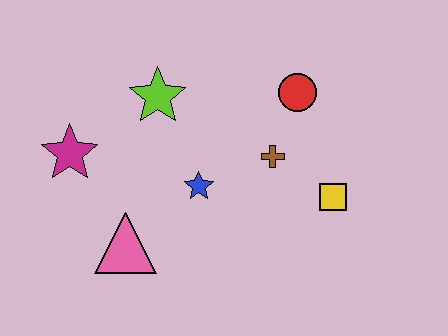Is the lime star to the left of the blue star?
Yes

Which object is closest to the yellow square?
The brown cross is closest to the yellow square.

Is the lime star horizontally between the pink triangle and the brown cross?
Yes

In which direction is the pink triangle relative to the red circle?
The pink triangle is to the left of the red circle.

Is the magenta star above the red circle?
No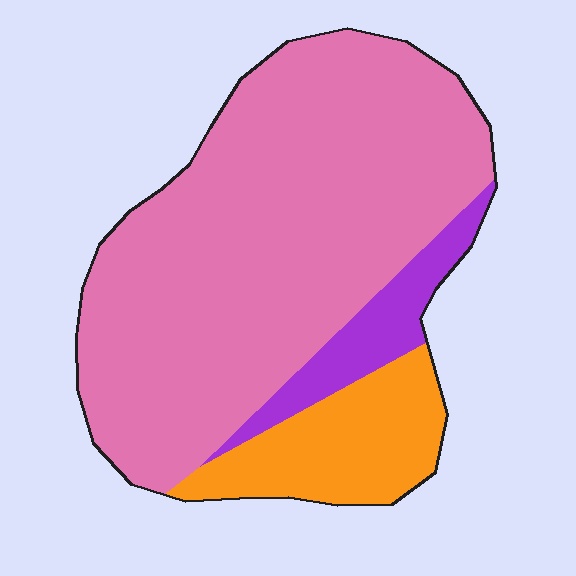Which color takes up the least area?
Purple, at roughly 10%.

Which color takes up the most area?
Pink, at roughly 75%.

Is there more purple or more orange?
Orange.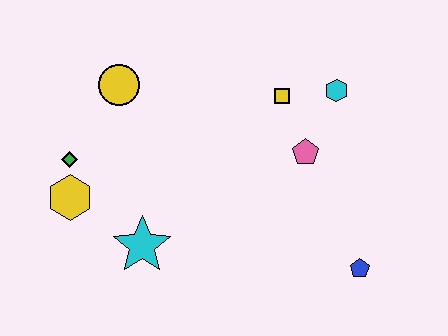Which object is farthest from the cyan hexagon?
The yellow hexagon is farthest from the cyan hexagon.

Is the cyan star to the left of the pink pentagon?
Yes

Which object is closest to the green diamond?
The yellow hexagon is closest to the green diamond.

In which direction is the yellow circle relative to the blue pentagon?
The yellow circle is to the left of the blue pentagon.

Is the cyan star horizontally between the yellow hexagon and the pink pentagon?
Yes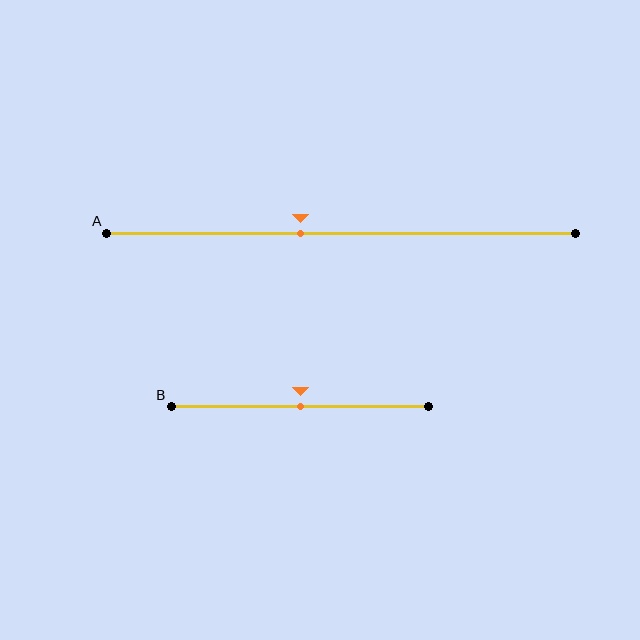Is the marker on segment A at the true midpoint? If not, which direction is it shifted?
No, the marker on segment A is shifted to the left by about 9% of the segment length.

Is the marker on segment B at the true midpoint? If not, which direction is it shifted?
Yes, the marker on segment B is at the true midpoint.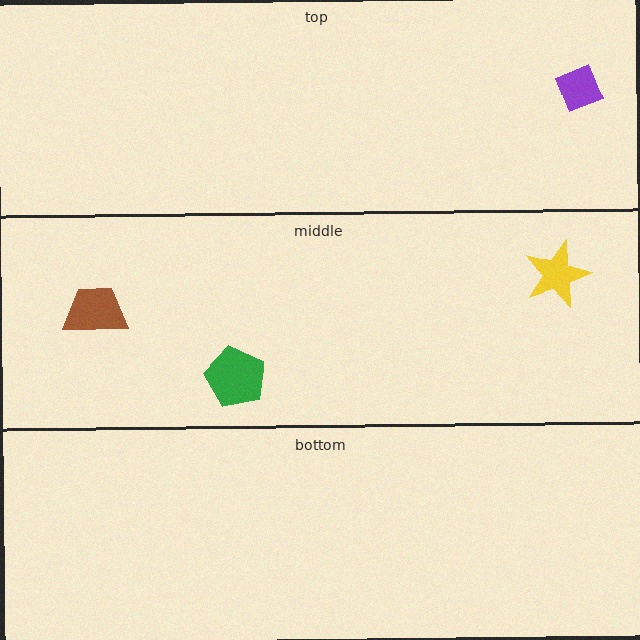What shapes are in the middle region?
The green pentagon, the brown trapezoid, the yellow star.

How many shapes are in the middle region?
3.